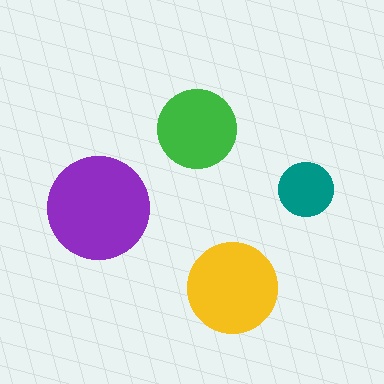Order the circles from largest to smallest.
the purple one, the yellow one, the green one, the teal one.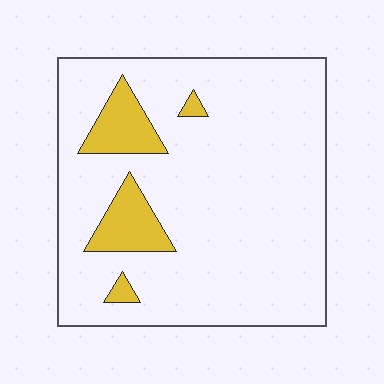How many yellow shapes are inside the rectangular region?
4.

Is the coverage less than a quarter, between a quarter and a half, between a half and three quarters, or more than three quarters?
Less than a quarter.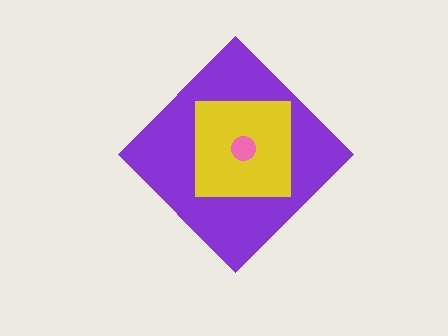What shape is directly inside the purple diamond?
The yellow square.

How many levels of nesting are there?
3.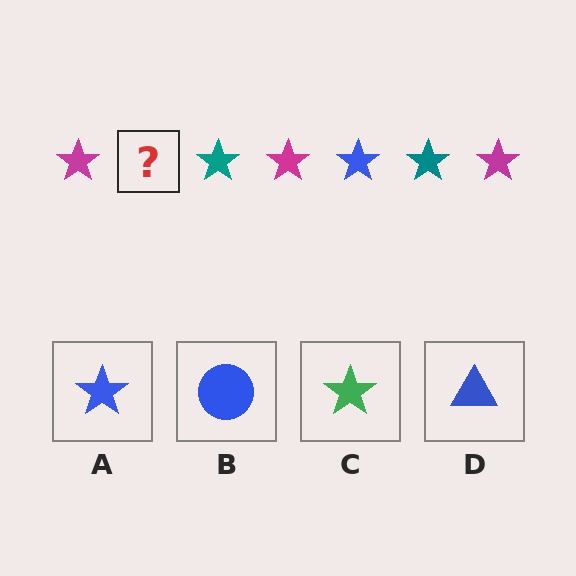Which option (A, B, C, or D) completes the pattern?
A.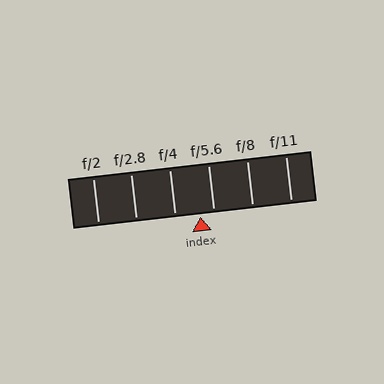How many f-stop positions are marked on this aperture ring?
There are 6 f-stop positions marked.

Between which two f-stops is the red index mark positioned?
The index mark is between f/4 and f/5.6.